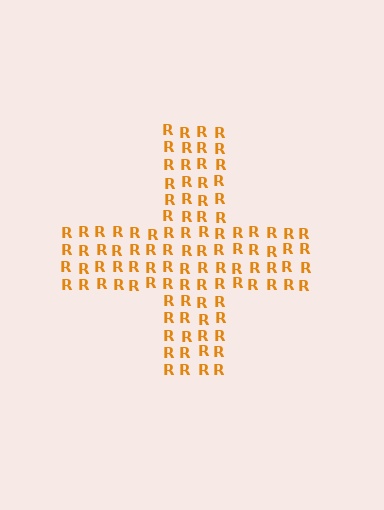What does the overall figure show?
The overall figure shows a cross.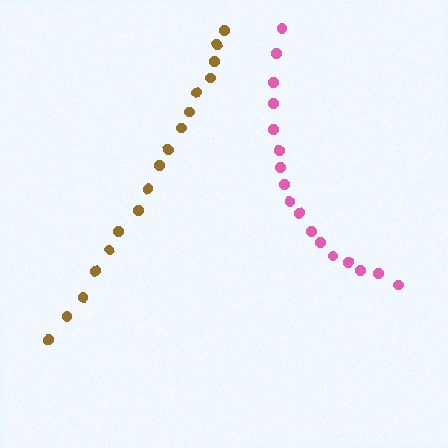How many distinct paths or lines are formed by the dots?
There are 2 distinct paths.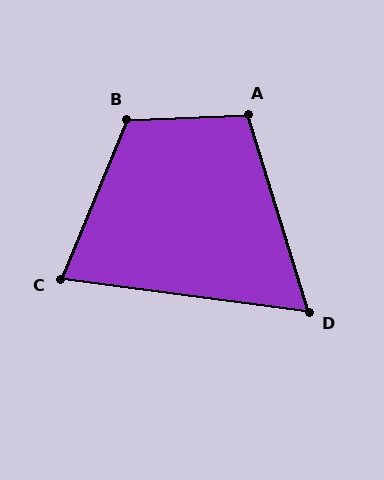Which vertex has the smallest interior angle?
D, at approximately 65 degrees.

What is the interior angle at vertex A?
Approximately 105 degrees (obtuse).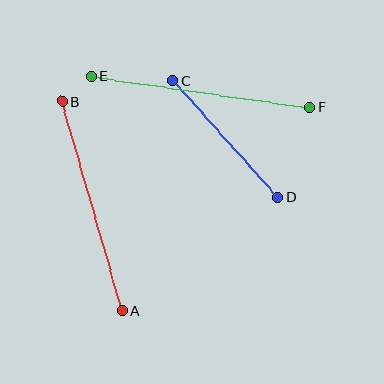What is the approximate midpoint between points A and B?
The midpoint is at approximately (92, 206) pixels.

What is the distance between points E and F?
The distance is approximately 220 pixels.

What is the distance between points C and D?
The distance is approximately 157 pixels.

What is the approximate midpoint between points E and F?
The midpoint is at approximately (200, 92) pixels.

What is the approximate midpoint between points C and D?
The midpoint is at approximately (225, 139) pixels.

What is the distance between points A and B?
The distance is approximately 218 pixels.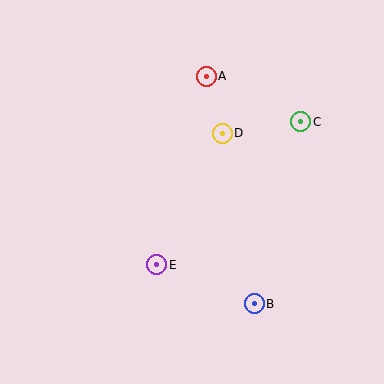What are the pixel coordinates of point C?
Point C is at (301, 122).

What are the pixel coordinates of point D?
Point D is at (222, 133).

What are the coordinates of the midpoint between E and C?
The midpoint between E and C is at (229, 193).